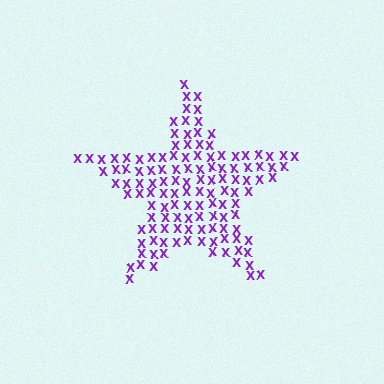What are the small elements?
The small elements are letter X's.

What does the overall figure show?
The overall figure shows a star.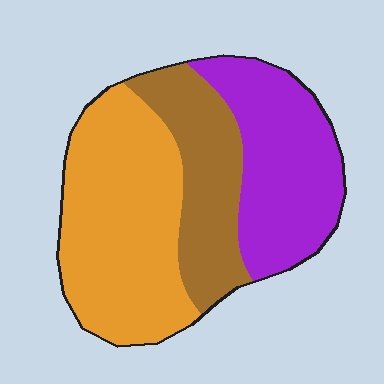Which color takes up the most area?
Orange, at roughly 45%.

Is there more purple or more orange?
Orange.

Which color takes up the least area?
Brown, at roughly 25%.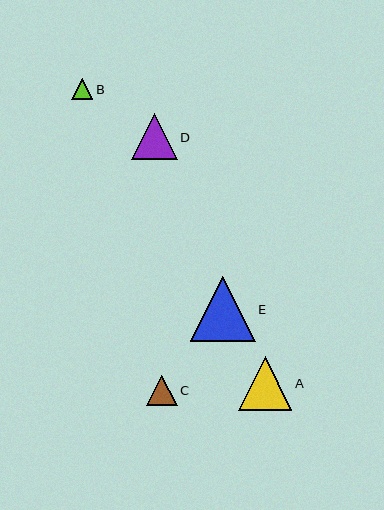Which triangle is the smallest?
Triangle B is the smallest with a size of approximately 21 pixels.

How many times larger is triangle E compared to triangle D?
Triangle E is approximately 1.4 times the size of triangle D.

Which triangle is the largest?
Triangle E is the largest with a size of approximately 65 pixels.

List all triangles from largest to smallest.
From largest to smallest: E, A, D, C, B.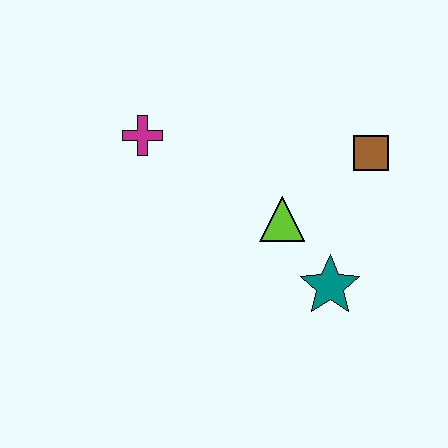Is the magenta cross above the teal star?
Yes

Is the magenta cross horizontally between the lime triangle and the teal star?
No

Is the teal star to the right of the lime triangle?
Yes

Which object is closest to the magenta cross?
The lime triangle is closest to the magenta cross.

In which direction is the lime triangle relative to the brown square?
The lime triangle is to the left of the brown square.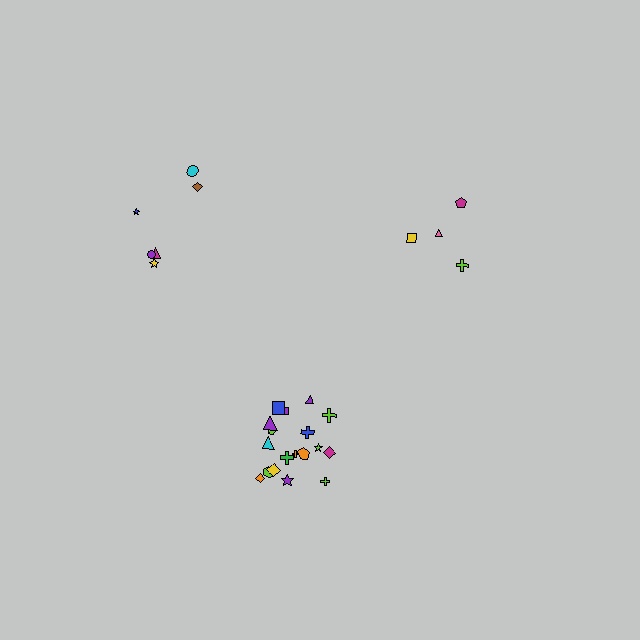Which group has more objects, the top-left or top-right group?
The top-left group.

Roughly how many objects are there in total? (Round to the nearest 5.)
Roughly 30 objects in total.